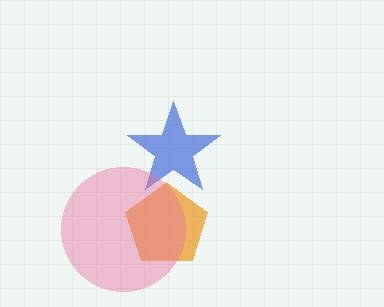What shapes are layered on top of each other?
The layered shapes are: an orange pentagon, a blue star, a pink circle.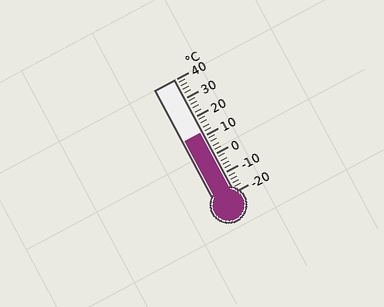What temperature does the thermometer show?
The thermometer shows approximately 12°C.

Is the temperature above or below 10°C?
The temperature is above 10°C.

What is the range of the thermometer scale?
The thermometer scale ranges from -20°C to 40°C.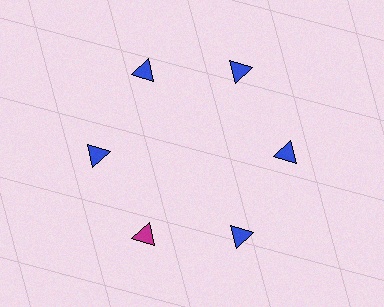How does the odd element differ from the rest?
It has a different color: magenta instead of blue.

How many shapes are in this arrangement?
There are 6 shapes arranged in a ring pattern.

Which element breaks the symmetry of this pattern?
The magenta triangle at roughly the 7 o'clock position breaks the symmetry. All other shapes are blue triangles.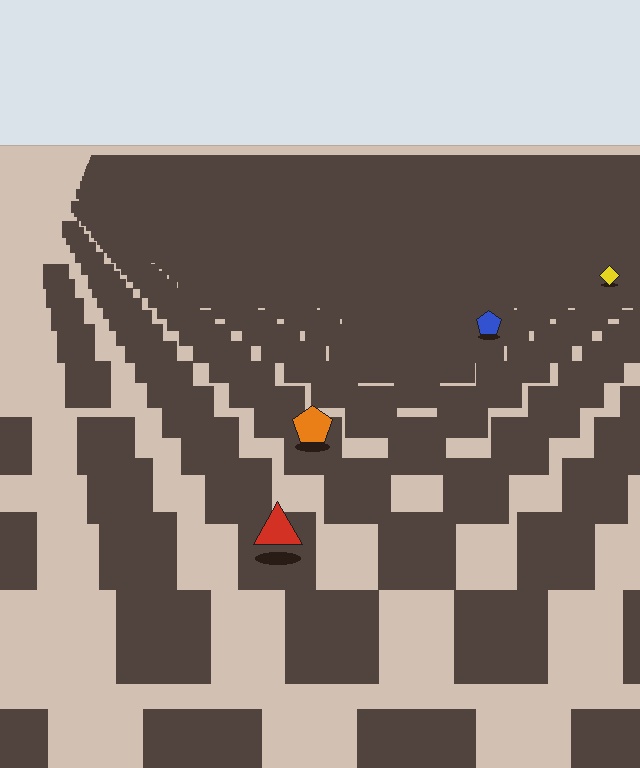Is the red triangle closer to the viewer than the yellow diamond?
Yes. The red triangle is closer — you can tell from the texture gradient: the ground texture is coarser near it.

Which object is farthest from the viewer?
The yellow diamond is farthest from the viewer. It appears smaller and the ground texture around it is denser.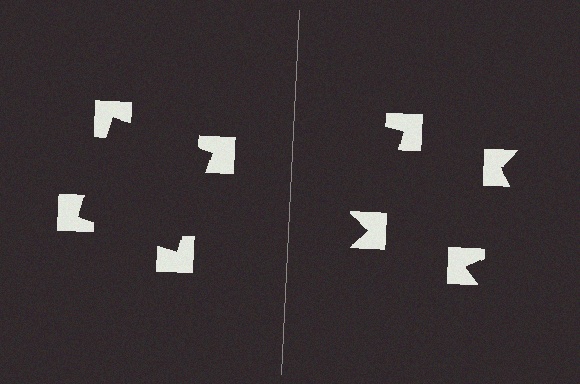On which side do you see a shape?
An illusory square appears on the left side. On the right side the wedge cuts are rotated, so no coherent shape forms.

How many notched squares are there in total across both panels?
8 — 4 on each side.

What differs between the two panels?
The notched squares are positioned identically on both sides; only the wedge orientations differ. On the left they align to a square; on the right they are misaligned.